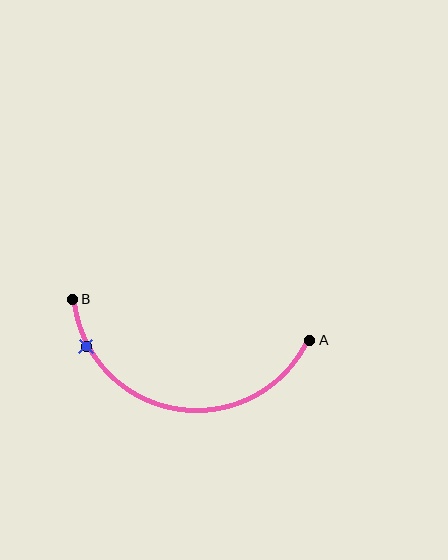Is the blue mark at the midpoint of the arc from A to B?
No. The blue mark lies on the arc but is closer to endpoint B. The arc midpoint would be at the point on the curve equidistant along the arc from both A and B.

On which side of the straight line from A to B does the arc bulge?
The arc bulges below the straight line connecting A and B.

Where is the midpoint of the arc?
The arc midpoint is the point on the curve farthest from the straight line joining A and B. It sits below that line.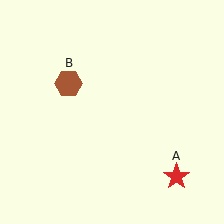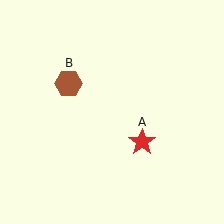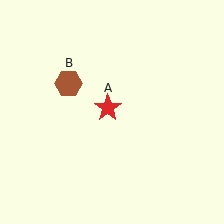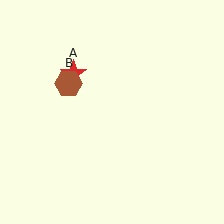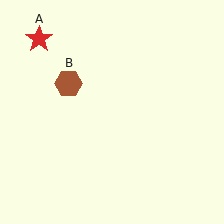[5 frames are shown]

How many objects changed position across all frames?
1 object changed position: red star (object A).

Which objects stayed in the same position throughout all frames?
Brown hexagon (object B) remained stationary.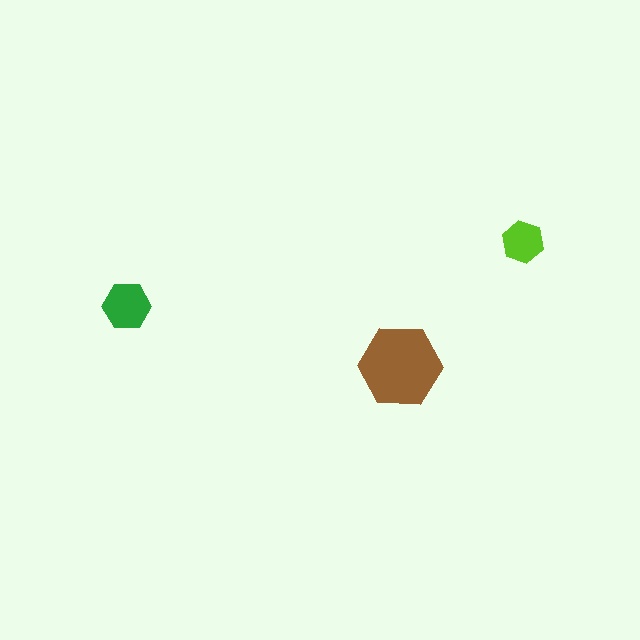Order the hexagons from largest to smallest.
the brown one, the green one, the lime one.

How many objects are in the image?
There are 3 objects in the image.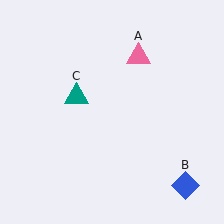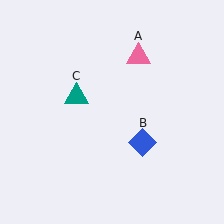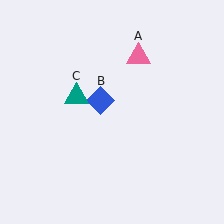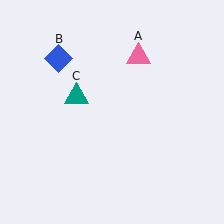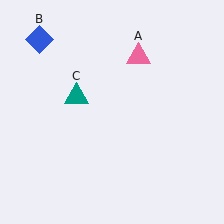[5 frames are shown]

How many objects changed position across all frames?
1 object changed position: blue diamond (object B).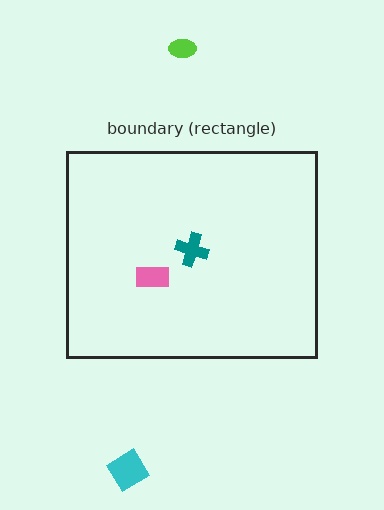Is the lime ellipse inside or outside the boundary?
Outside.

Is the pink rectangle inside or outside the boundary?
Inside.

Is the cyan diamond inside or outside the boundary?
Outside.